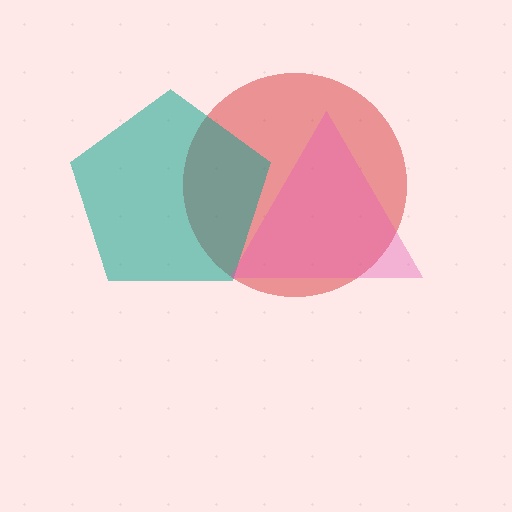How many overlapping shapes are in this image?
There are 3 overlapping shapes in the image.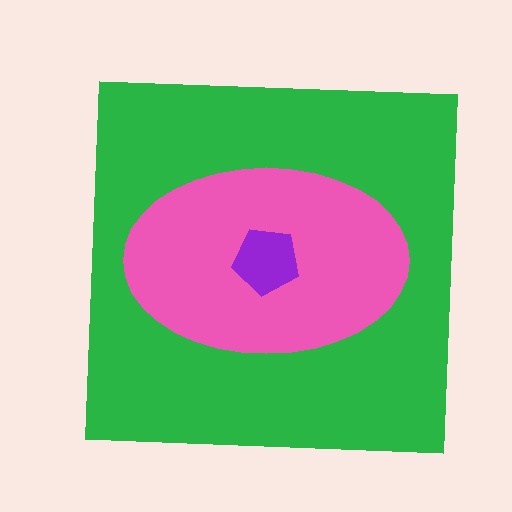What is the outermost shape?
The green square.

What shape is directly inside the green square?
The pink ellipse.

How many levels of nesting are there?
3.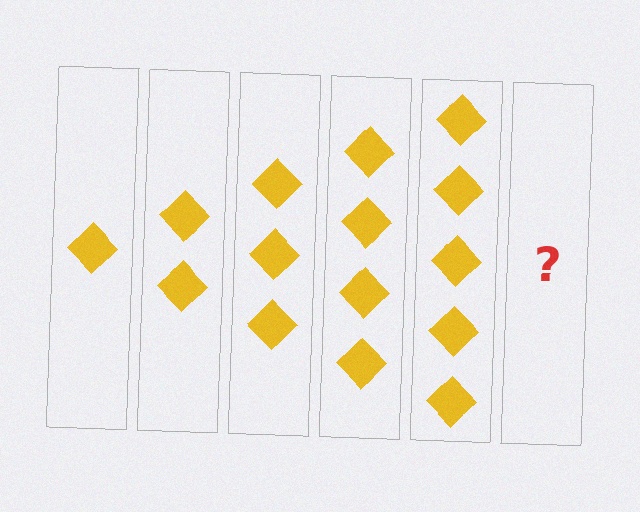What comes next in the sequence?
The next element should be 6 diamonds.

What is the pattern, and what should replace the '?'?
The pattern is that each step adds one more diamond. The '?' should be 6 diamonds.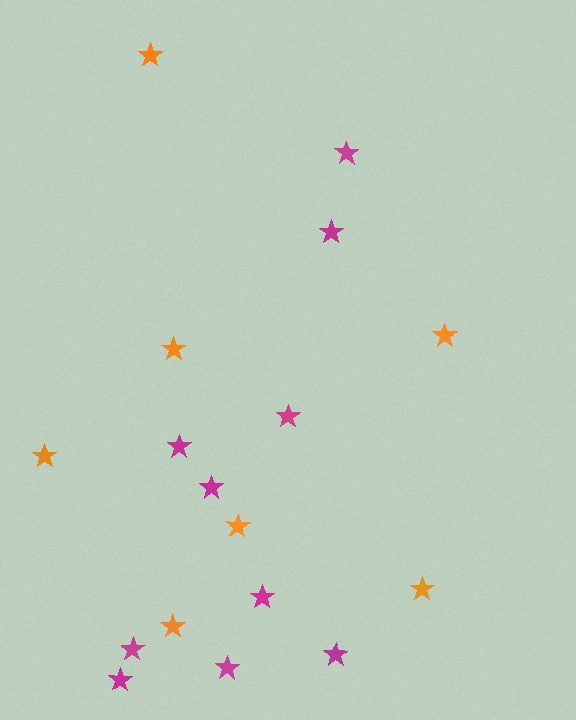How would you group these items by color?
There are 2 groups: one group of magenta stars (10) and one group of orange stars (7).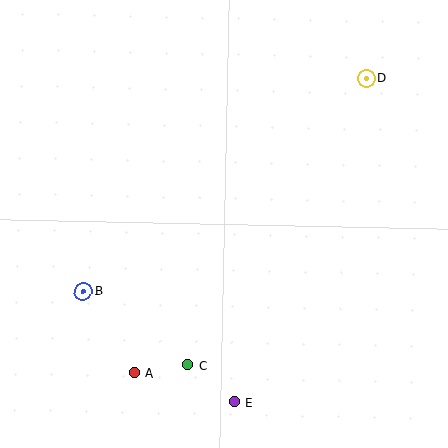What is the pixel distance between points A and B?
The distance between A and B is 96 pixels.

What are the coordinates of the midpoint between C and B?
The midpoint between C and B is at (136, 328).